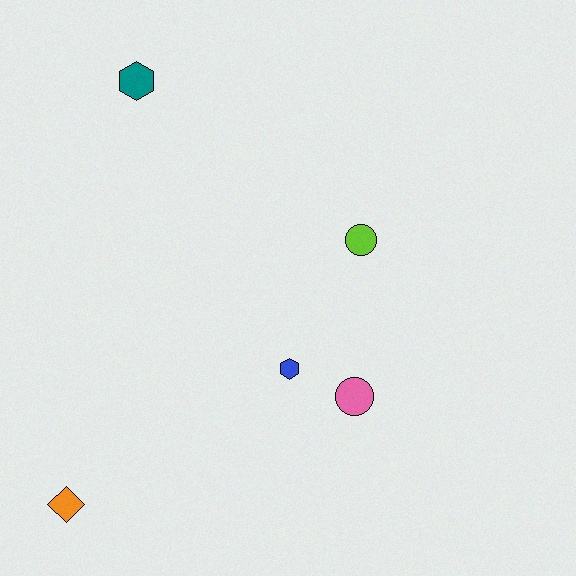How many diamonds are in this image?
There is 1 diamond.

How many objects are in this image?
There are 5 objects.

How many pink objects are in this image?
There is 1 pink object.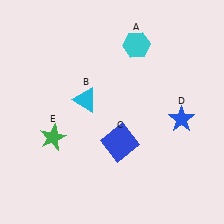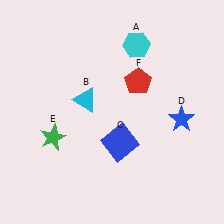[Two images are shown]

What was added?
A red pentagon (F) was added in Image 2.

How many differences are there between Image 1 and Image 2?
There is 1 difference between the two images.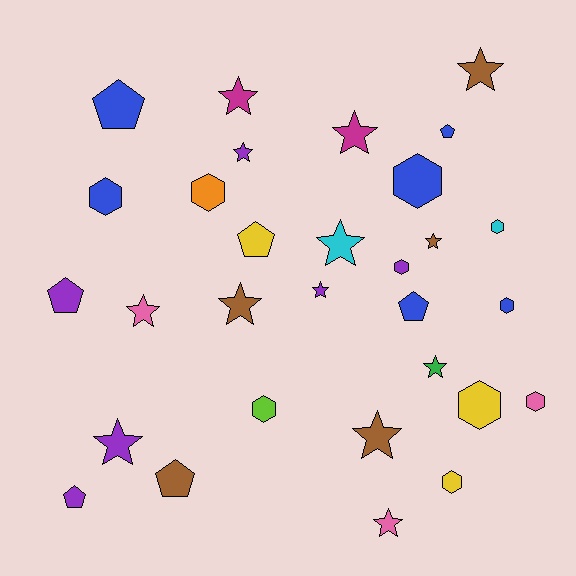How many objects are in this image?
There are 30 objects.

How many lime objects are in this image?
There is 1 lime object.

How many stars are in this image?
There are 13 stars.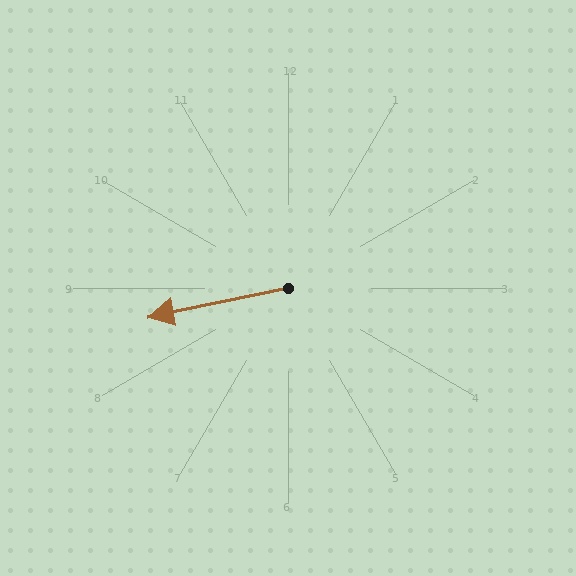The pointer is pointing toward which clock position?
Roughly 9 o'clock.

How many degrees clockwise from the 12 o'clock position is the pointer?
Approximately 258 degrees.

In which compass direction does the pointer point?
West.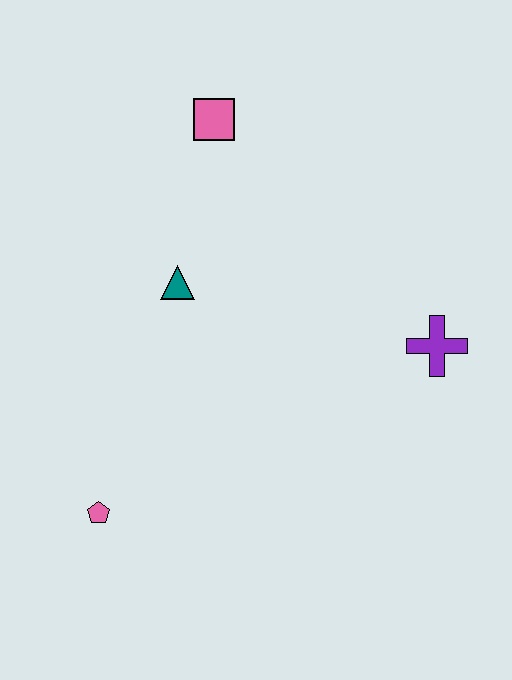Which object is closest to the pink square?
The teal triangle is closest to the pink square.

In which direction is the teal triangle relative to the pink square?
The teal triangle is below the pink square.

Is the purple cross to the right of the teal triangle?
Yes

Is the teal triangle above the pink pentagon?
Yes